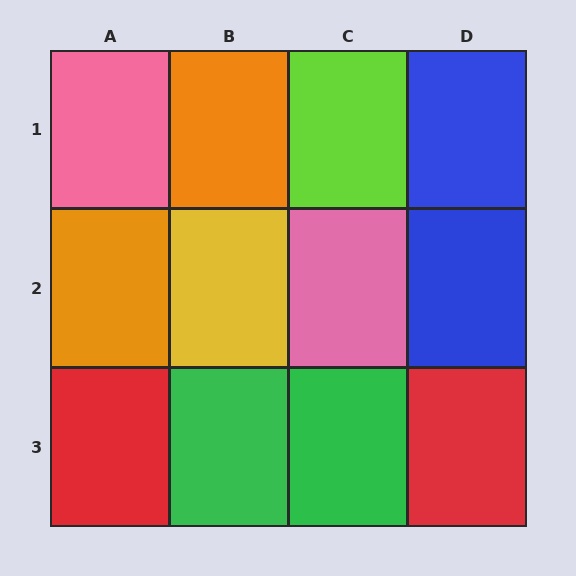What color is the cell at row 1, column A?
Pink.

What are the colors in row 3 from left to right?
Red, green, green, red.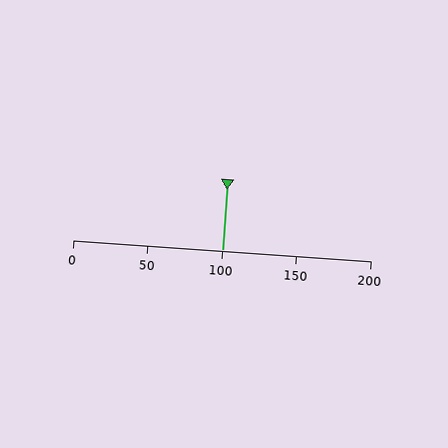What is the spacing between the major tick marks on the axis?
The major ticks are spaced 50 apart.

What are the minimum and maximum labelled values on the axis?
The axis runs from 0 to 200.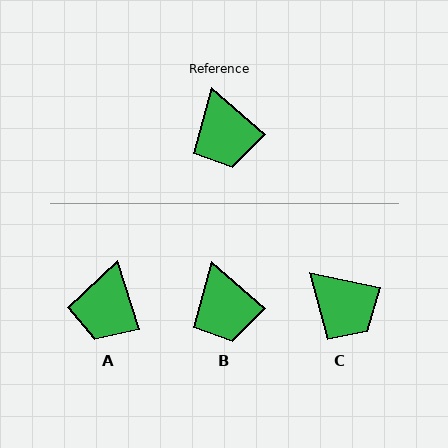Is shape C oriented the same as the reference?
No, it is off by about 30 degrees.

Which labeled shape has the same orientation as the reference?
B.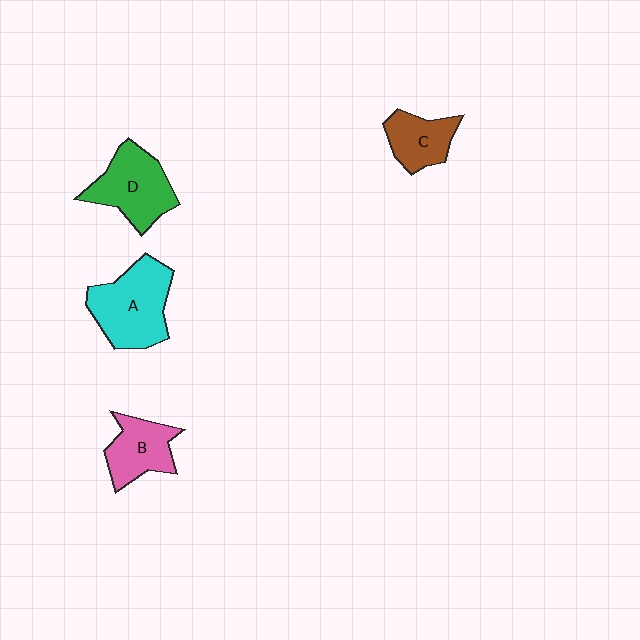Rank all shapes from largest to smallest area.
From largest to smallest: A (cyan), D (green), B (pink), C (brown).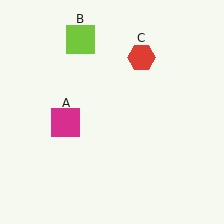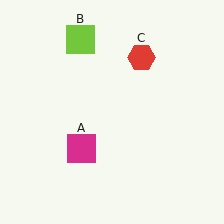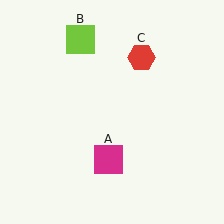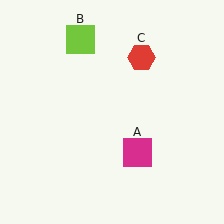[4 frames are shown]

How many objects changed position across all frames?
1 object changed position: magenta square (object A).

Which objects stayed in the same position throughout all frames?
Lime square (object B) and red hexagon (object C) remained stationary.